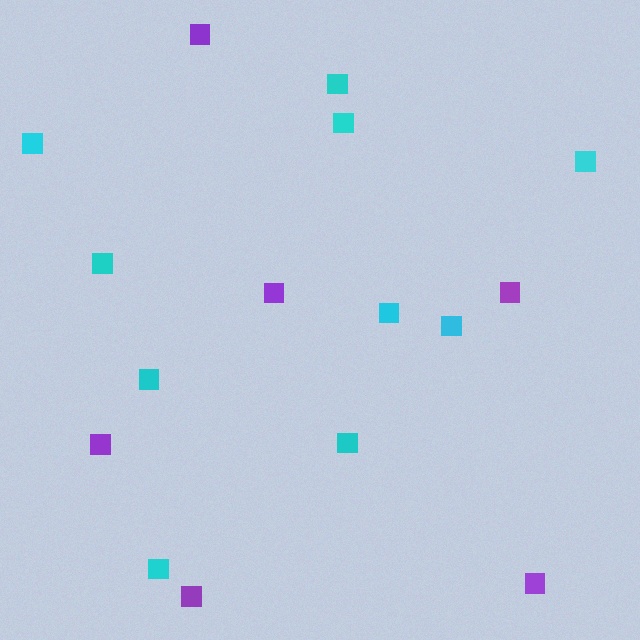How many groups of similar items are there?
There are 2 groups: one group of cyan squares (10) and one group of purple squares (6).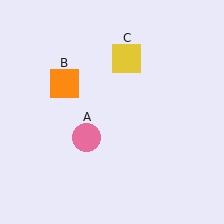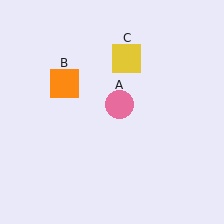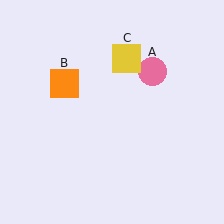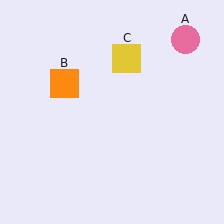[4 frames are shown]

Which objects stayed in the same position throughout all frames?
Orange square (object B) and yellow square (object C) remained stationary.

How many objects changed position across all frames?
1 object changed position: pink circle (object A).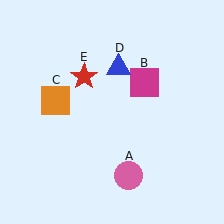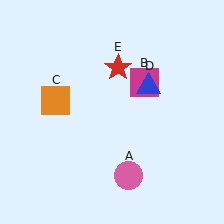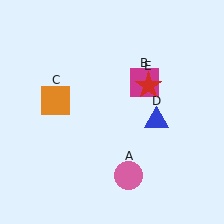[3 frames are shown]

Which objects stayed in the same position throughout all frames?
Pink circle (object A) and magenta square (object B) and orange square (object C) remained stationary.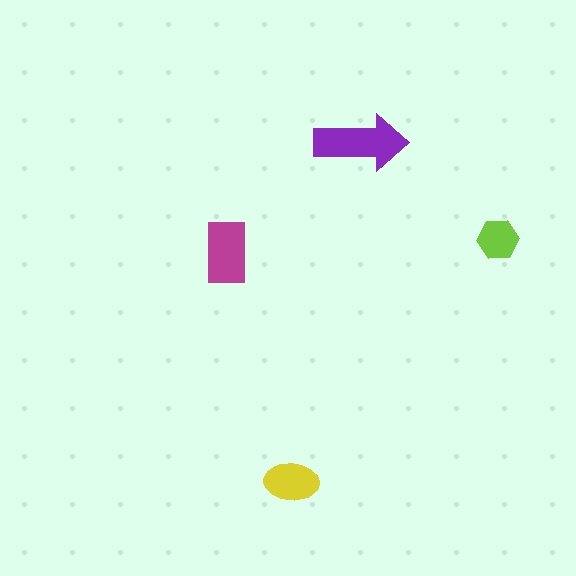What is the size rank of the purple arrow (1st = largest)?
1st.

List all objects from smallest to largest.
The lime hexagon, the yellow ellipse, the magenta rectangle, the purple arrow.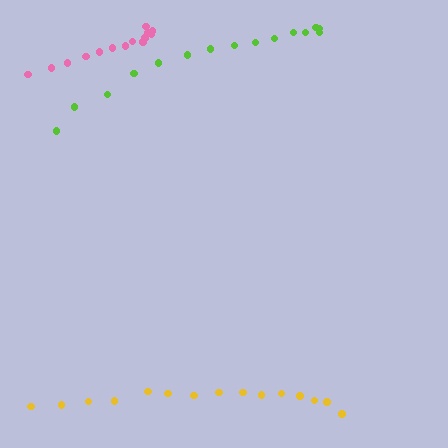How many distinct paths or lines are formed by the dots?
There are 3 distinct paths.